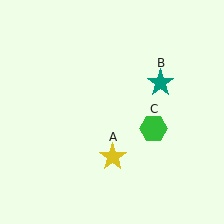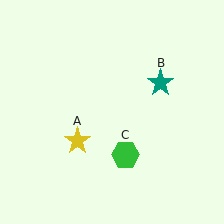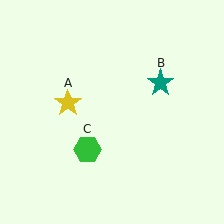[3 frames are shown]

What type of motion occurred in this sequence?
The yellow star (object A), green hexagon (object C) rotated clockwise around the center of the scene.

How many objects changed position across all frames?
2 objects changed position: yellow star (object A), green hexagon (object C).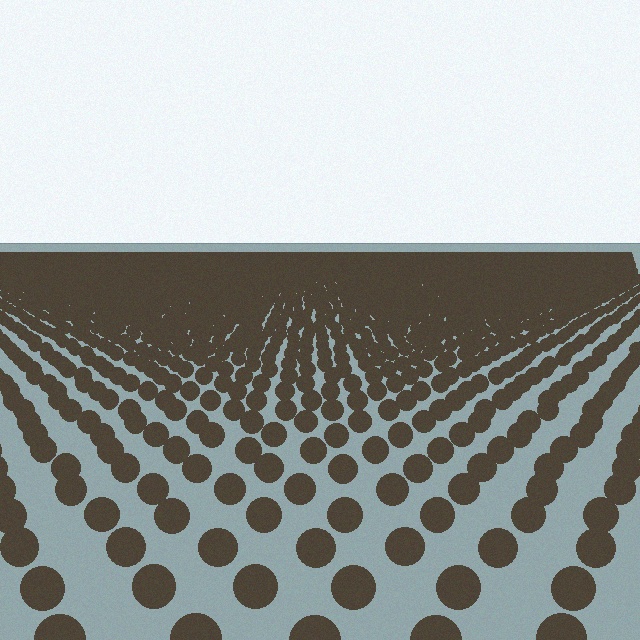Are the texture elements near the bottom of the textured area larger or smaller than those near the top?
Larger. Near the bottom, elements are closer to the viewer and appear at a bigger on-screen size.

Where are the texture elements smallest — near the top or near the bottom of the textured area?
Near the top.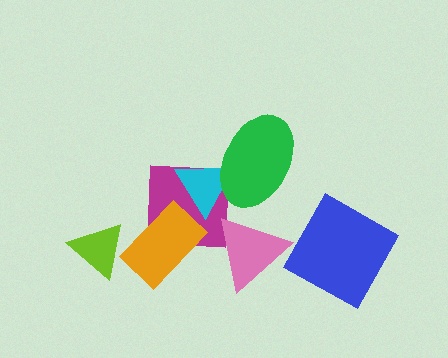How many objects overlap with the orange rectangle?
1 object overlaps with the orange rectangle.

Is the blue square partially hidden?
No, no other shape covers it.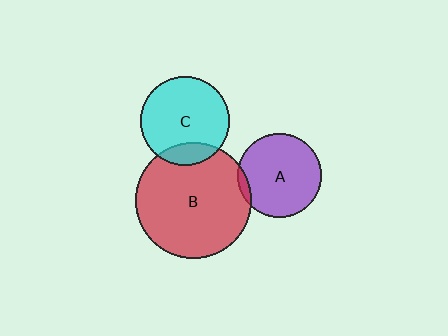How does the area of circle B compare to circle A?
Approximately 1.9 times.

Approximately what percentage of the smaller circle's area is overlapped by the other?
Approximately 5%.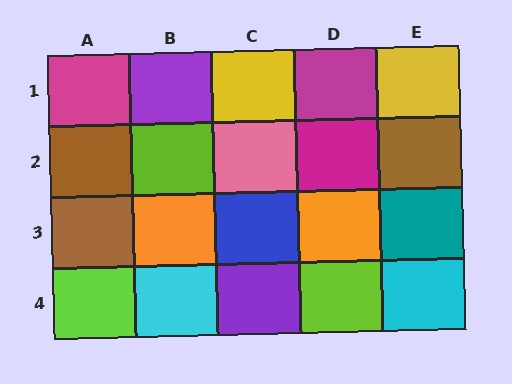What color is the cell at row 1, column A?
Magenta.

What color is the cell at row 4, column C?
Purple.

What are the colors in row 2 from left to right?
Brown, lime, pink, magenta, brown.